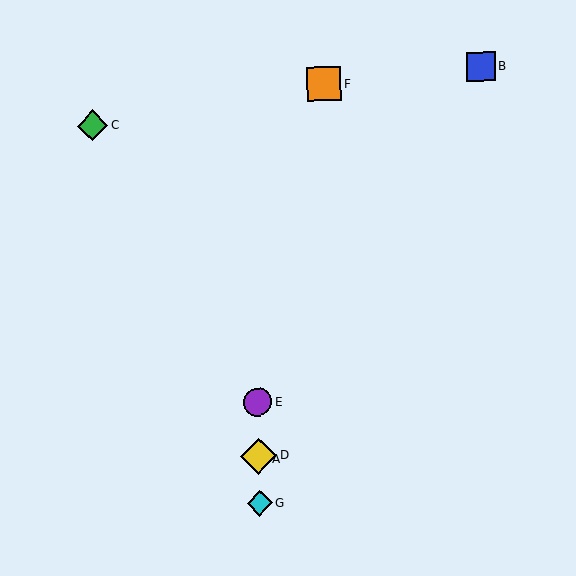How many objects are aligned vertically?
4 objects (A, D, E, G) are aligned vertically.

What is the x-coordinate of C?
Object C is at x≈93.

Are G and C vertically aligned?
No, G is at x≈260 and C is at x≈93.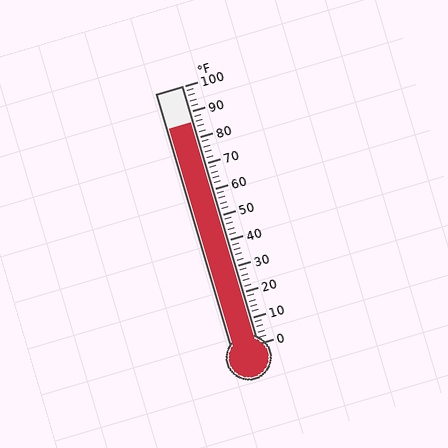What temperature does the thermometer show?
The thermometer shows approximately 86°F.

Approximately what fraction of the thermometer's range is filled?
The thermometer is filled to approximately 85% of its range.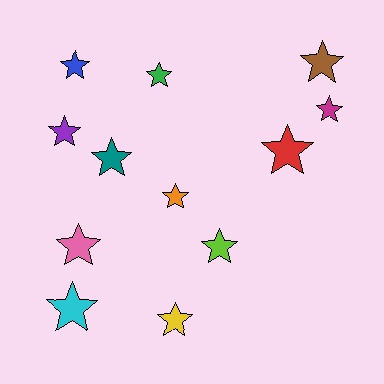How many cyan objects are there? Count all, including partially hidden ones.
There is 1 cyan object.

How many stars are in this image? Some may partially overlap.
There are 12 stars.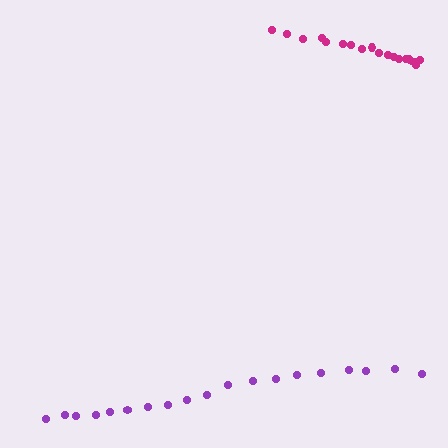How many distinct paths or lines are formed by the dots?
There are 2 distinct paths.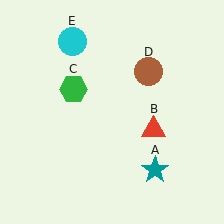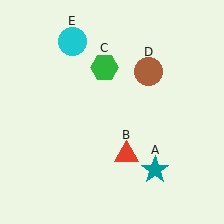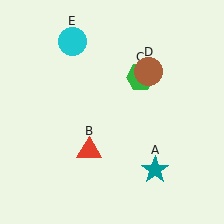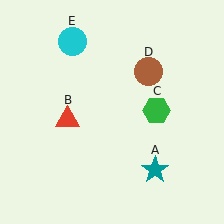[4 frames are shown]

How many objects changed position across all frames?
2 objects changed position: red triangle (object B), green hexagon (object C).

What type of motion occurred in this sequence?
The red triangle (object B), green hexagon (object C) rotated clockwise around the center of the scene.